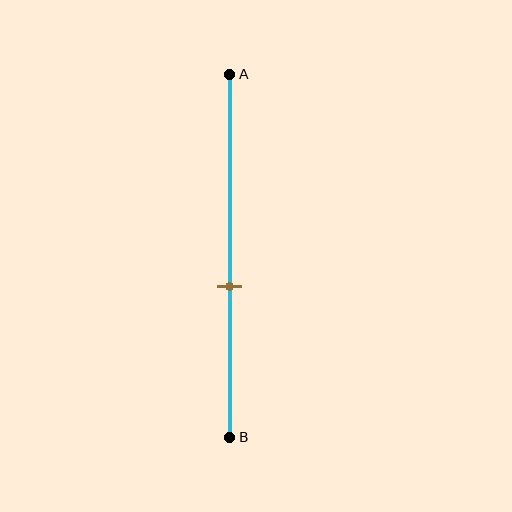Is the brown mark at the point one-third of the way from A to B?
No, the mark is at about 60% from A, not at the 33% one-third point.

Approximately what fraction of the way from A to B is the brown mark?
The brown mark is approximately 60% of the way from A to B.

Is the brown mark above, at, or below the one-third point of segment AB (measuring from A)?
The brown mark is below the one-third point of segment AB.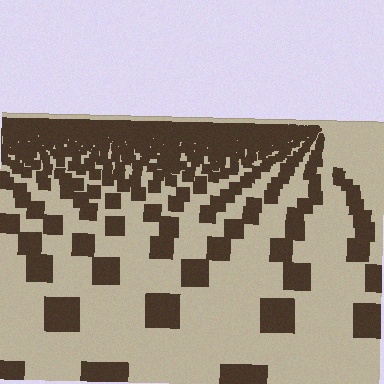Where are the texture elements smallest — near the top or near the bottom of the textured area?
Near the top.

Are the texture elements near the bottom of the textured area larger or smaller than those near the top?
Larger. Near the bottom, elements are closer to the viewer and appear at a bigger on-screen size.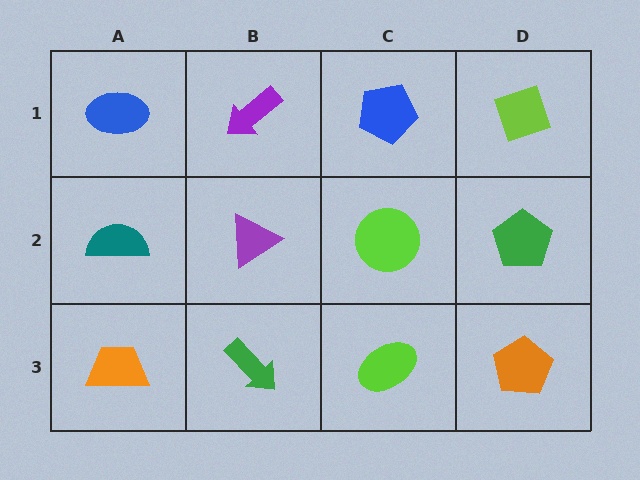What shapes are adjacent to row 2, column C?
A blue pentagon (row 1, column C), a lime ellipse (row 3, column C), a purple triangle (row 2, column B), a green pentagon (row 2, column D).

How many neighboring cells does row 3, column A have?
2.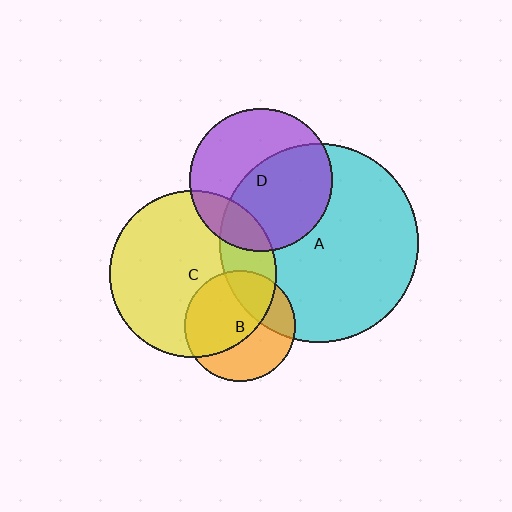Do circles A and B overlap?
Yes.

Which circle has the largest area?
Circle A (cyan).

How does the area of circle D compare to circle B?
Approximately 1.7 times.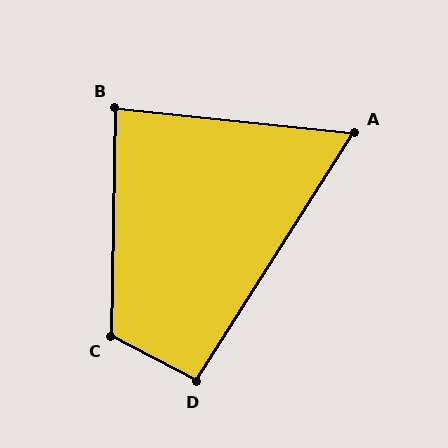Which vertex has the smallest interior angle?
A, at approximately 63 degrees.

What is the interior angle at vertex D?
Approximately 95 degrees (approximately right).